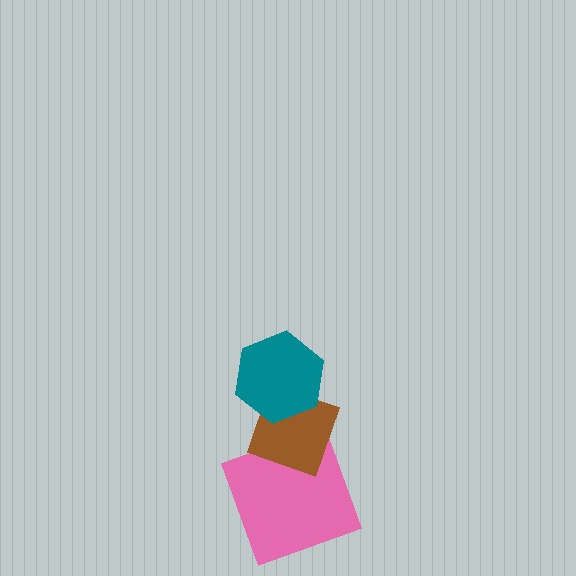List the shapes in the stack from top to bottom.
From top to bottom: the teal hexagon, the brown diamond, the pink square.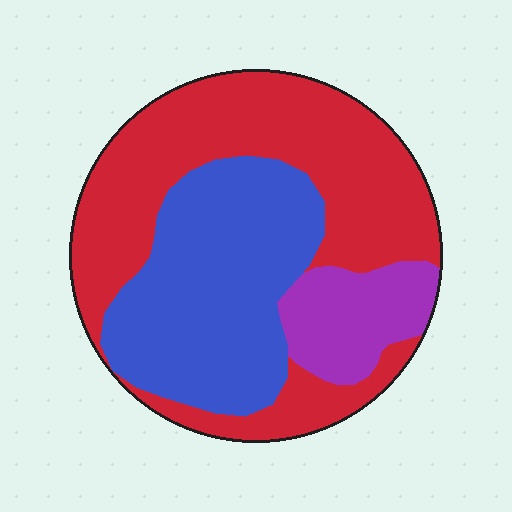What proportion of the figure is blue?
Blue covers about 35% of the figure.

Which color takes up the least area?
Purple, at roughly 15%.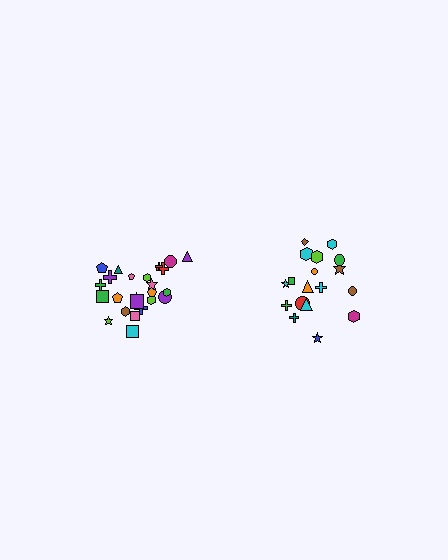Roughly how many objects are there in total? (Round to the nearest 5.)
Roughly 45 objects in total.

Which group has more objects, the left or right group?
The left group.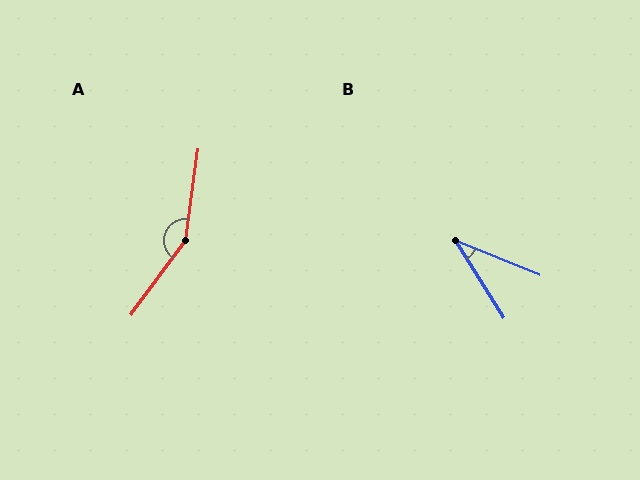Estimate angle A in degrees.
Approximately 152 degrees.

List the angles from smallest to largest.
B (36°), A (152°).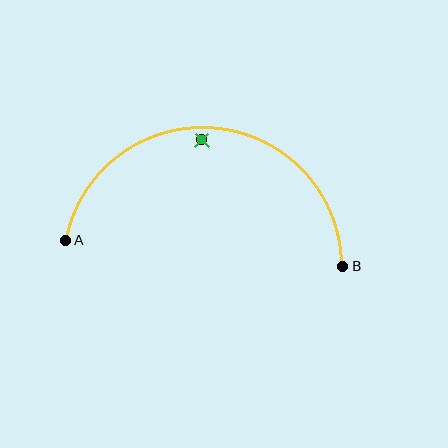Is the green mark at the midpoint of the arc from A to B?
No — the green mark does not lie on the arc at all. It sits slightly inside the curve.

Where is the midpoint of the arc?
The arc midpoint is the point on the curve farthest from the straight line joining A and B. It sits above that line.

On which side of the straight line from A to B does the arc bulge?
The arc bulges above the straight line connecting A and B.